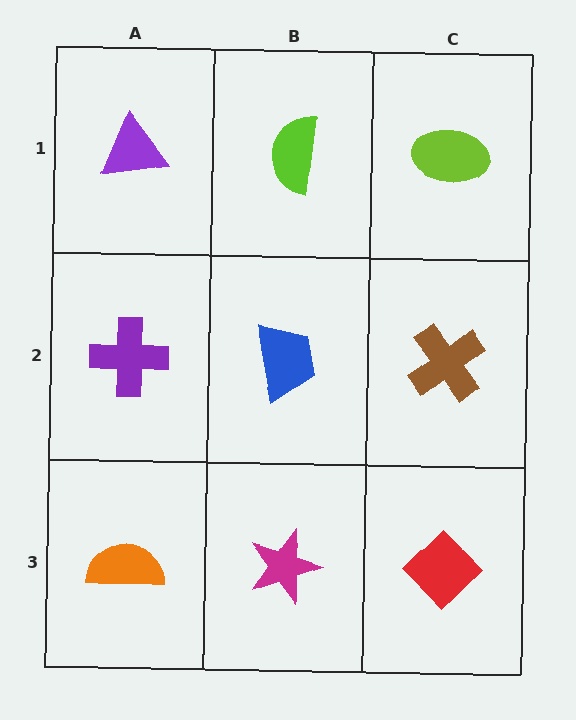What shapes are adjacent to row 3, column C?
A brown cross (row 2, column C), a magenta star (row 3, column B).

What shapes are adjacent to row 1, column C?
A brown cross (row 2, column C), a lime semicircle (row 1, column B).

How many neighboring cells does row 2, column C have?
3.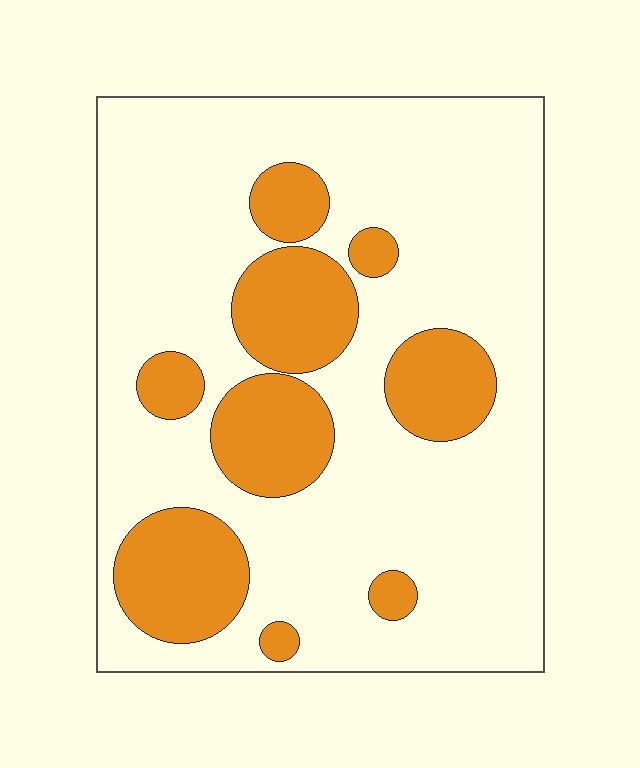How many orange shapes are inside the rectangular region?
9.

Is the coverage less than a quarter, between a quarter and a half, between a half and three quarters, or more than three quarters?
Less than a quarter.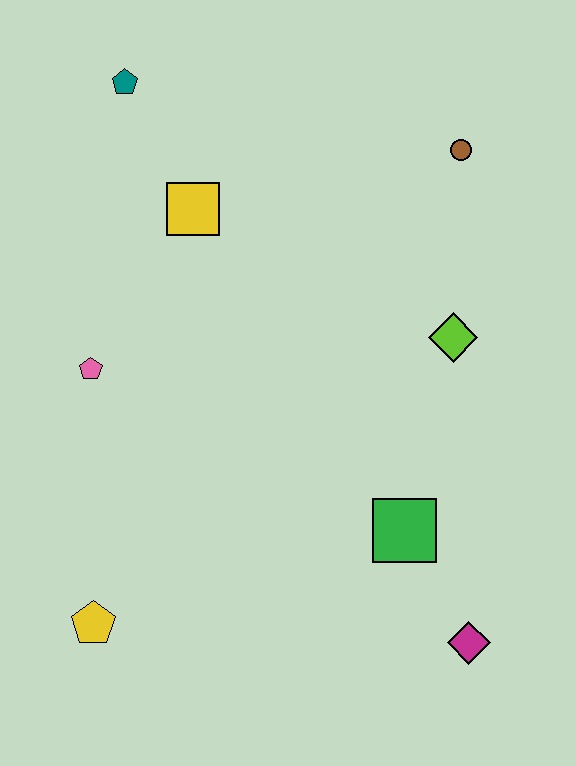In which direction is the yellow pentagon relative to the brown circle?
The yellow pentagon is below the brown circle.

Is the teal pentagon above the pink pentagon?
Yes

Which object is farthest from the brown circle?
The yellow pentagon is farthest from the brown circle.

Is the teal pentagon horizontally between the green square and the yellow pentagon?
Yes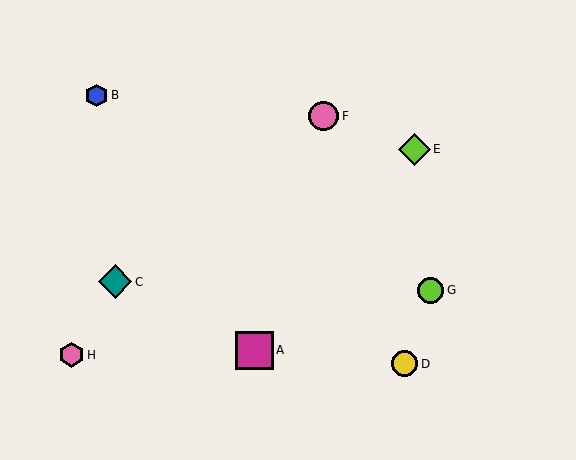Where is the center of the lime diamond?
The center of the lime diamond is at (415, 149).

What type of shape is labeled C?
Shape C is a teal diamond.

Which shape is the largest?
The magenta square (labeled A) is the largest.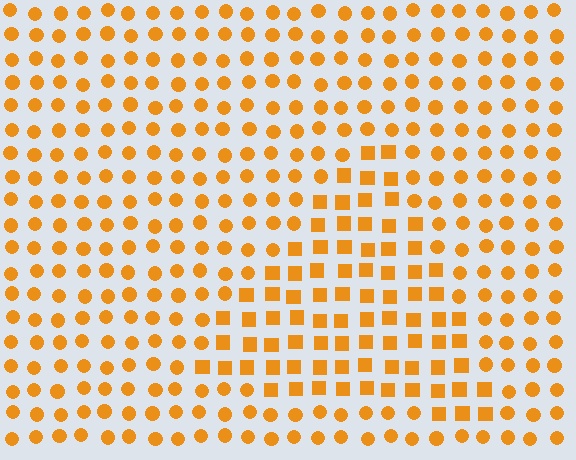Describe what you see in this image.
The image is filled with small orange elements arranged in a uniform grid. A triangle-shaped region contains squares, while the surrounding area contains circles. The boundary is defined purely by the change in element shape.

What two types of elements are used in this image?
The image uses squares inside the triangle region and circles outside it.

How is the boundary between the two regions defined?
The boundary is defined by a change in element shape: squares inside vs. circles outside. All elements share the same color and spacing.